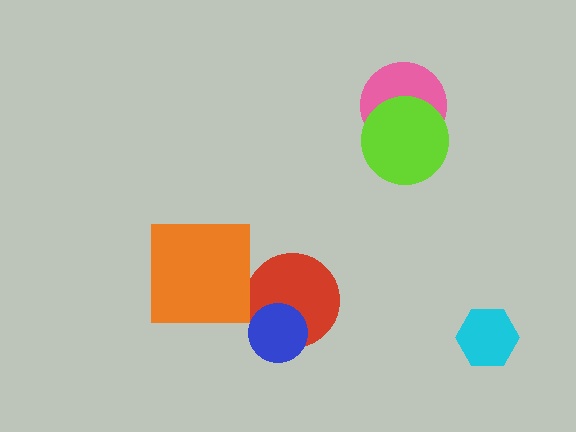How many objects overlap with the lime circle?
1 object overlaps with the lime circle.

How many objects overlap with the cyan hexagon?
0 objects overlap with the cyan hexagon.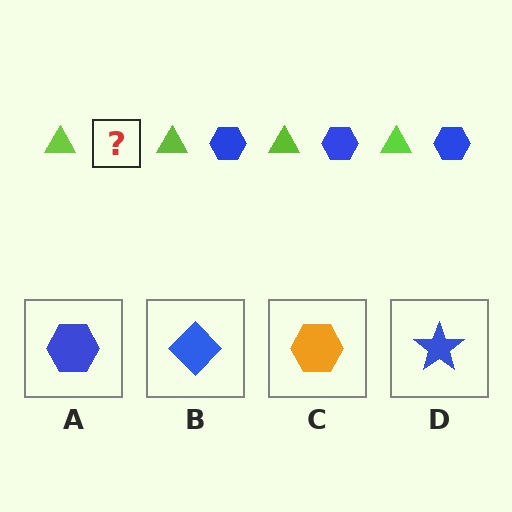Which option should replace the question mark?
Option A.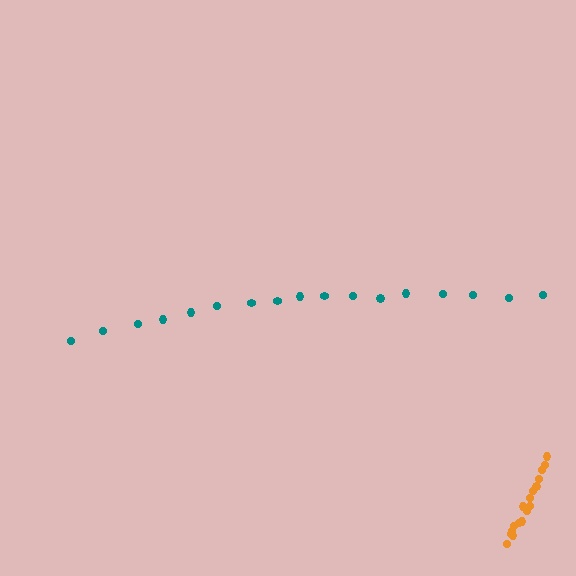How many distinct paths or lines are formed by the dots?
There are 2 distinct paths.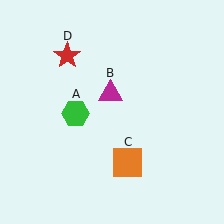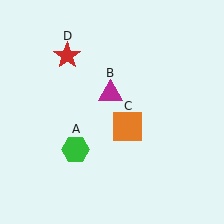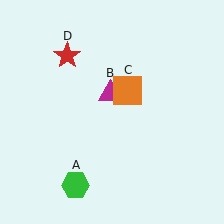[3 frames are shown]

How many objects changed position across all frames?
2 objects changed position: green hexagon (object A), orange square (object C).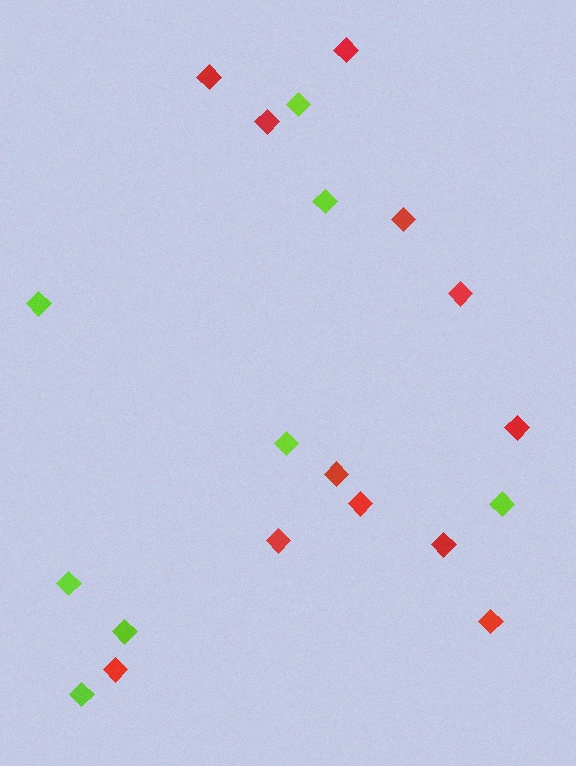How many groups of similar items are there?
There are 2 groups: one group of red diamonds (12) and one group of lime diamonds (8).